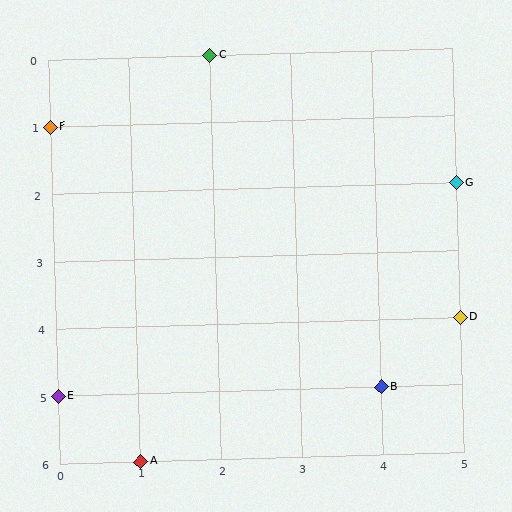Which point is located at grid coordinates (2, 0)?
Point C is at (2, 0).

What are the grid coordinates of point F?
Point F is at grid coordinates (0, 1).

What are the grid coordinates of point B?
Point B is at grid coordinates (4, 5).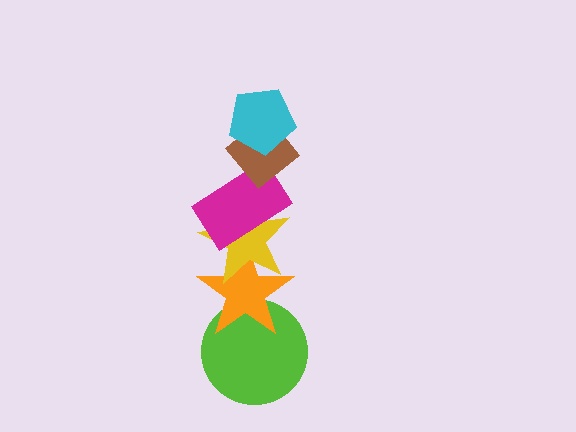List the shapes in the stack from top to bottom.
From top to bottom: the cyan pentagon, the brown diamond, the magenta rectangle, the yellow star, the orange star, the lime circle.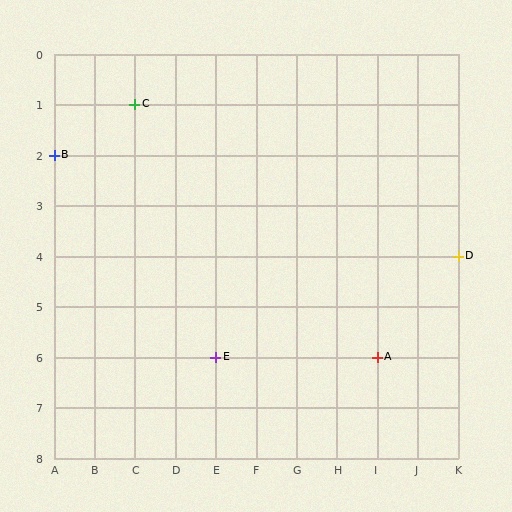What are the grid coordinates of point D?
Point D is at grid coordinates (K, 4).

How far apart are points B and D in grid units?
Points B and D are 10 columns and 2 rows apart (about 10.2 grid units diagonally).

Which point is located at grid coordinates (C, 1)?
Point C is at (C, 1).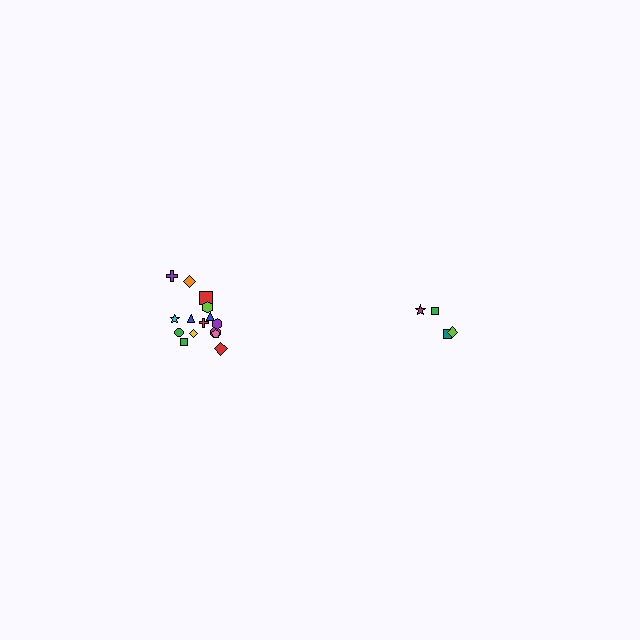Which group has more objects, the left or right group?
The left group.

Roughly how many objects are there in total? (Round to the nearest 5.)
Roughly 20 objects in total.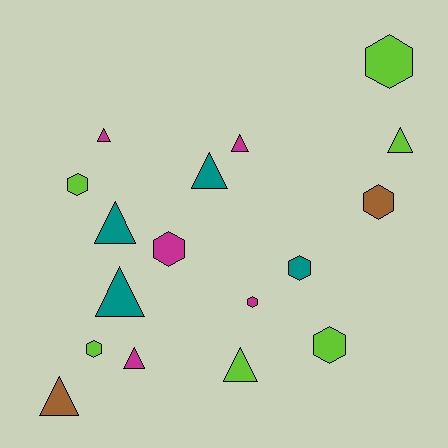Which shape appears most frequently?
Triangle, with 9 objects.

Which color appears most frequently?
Lime, with 6 objects.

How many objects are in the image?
There are 17 objects.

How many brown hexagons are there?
There is 1 brown hexagon.